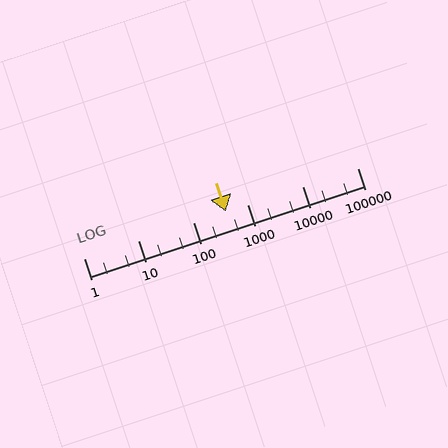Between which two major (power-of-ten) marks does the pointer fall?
The pointer is between 100 and 1000.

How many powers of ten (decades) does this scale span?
The scale spans 5 decades, from 1 to 100000.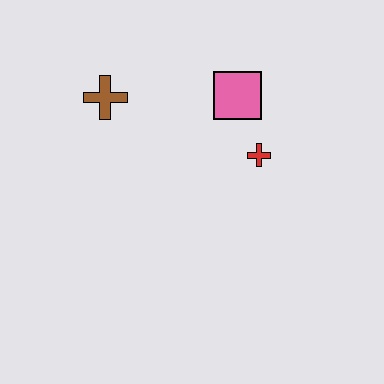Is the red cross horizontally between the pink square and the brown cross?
No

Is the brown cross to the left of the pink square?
Yes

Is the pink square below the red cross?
No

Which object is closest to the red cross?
The pink square is closest to the red cross.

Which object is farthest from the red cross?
The brown cross is farthest from the red cross.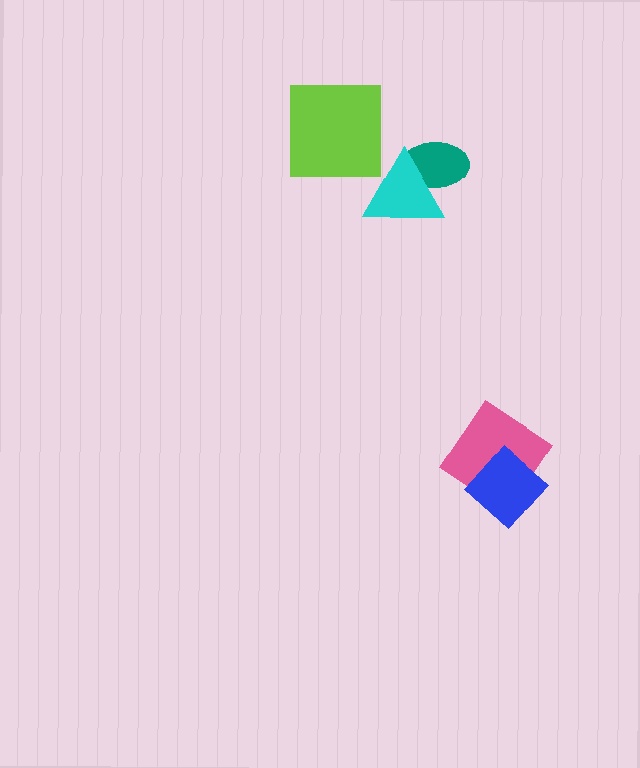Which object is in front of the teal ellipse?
The cyan triangle is in front of the teal ellipse.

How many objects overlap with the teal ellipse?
1 object overlaps with the teal ellipse.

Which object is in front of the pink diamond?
The blue diamond is in front of the pink diamond.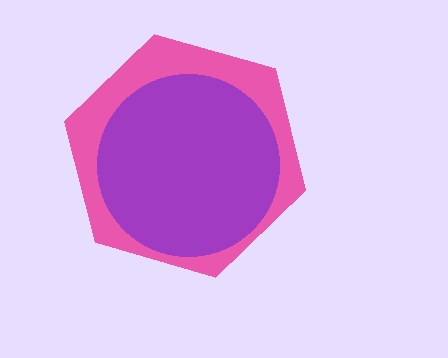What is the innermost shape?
The purple circle.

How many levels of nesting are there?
2.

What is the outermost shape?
The pink hexagon.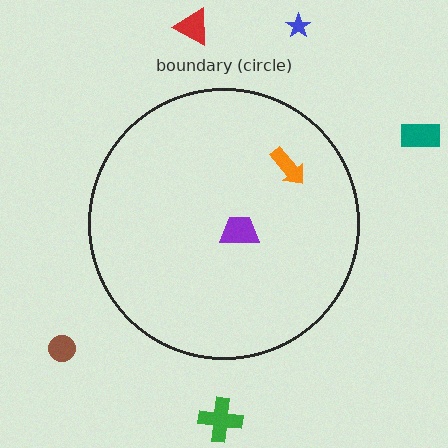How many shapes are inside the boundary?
2 inside, 5 outside.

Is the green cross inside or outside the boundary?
Outside.